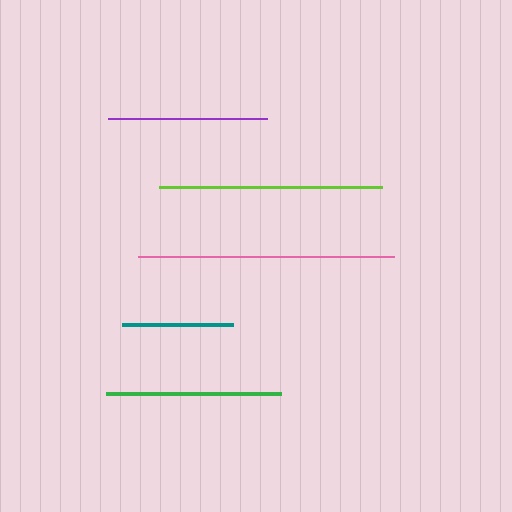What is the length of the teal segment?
The teal segment is approximately 111 pixels long.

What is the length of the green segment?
The green segment is approximately 176 pixels long.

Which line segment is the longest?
The pink line is the longest at approximately 256 pixels.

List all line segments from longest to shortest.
From longest to shortest: pink, lime, green, purple, teal.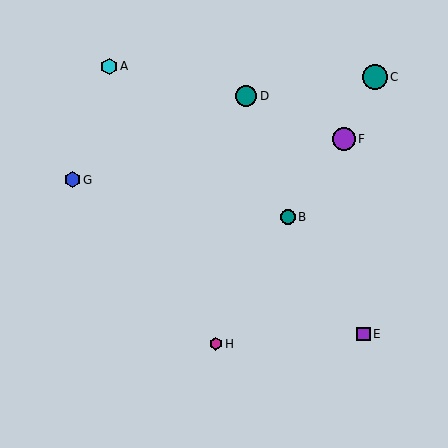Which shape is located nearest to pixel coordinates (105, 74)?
The cyan hexagon (labeled A) at (109, 66) is nearest to that location.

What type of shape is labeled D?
Shape D is a teal circle.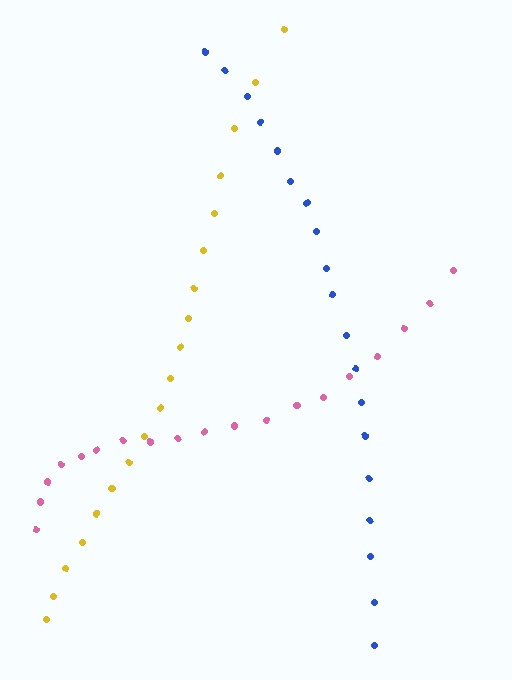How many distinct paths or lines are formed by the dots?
There are 3 distinct paths.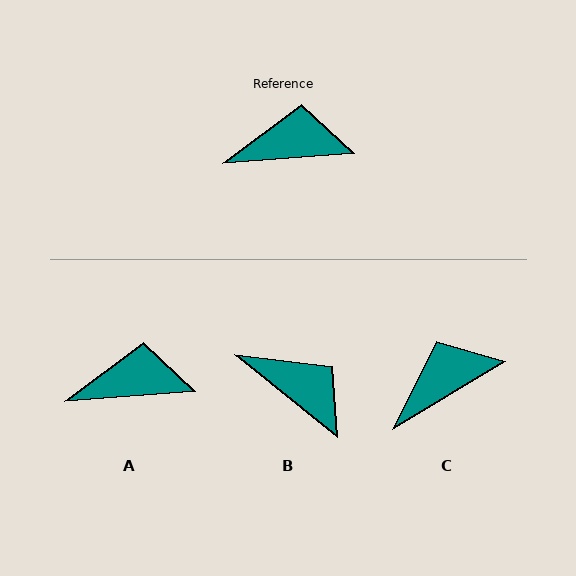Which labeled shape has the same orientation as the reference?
A.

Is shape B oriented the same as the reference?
No, it is off by about 44 degrees.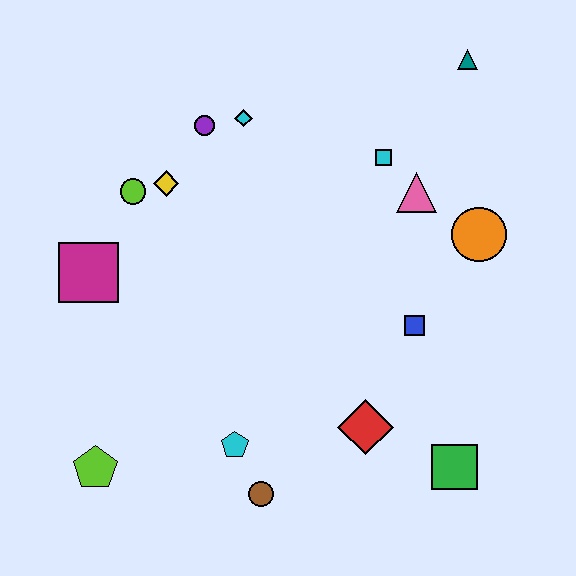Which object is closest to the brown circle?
The cyan pentagon is closest to the brown circle.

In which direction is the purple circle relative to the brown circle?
The purple circle is above the brown circle.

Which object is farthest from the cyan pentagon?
The teal triangle is farthest from the cyan pentagon.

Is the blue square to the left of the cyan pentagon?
No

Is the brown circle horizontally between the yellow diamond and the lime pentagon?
No